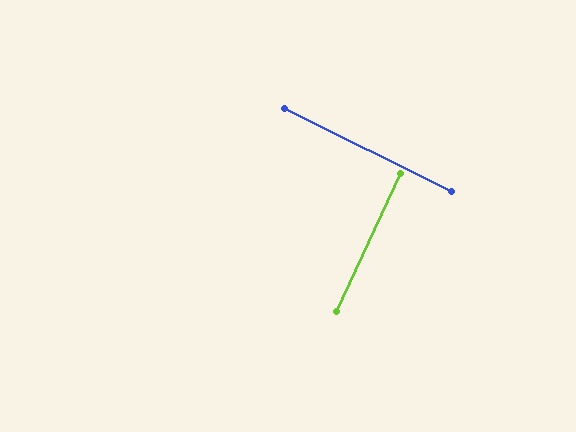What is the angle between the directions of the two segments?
Approximately 89 degrees.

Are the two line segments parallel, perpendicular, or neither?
Perpendicular — they meet at approximately 89°.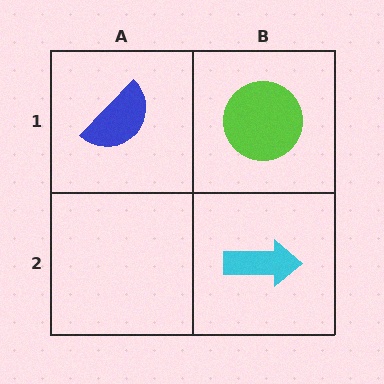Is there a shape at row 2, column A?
No, that cell is empty.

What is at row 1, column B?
A lime circle.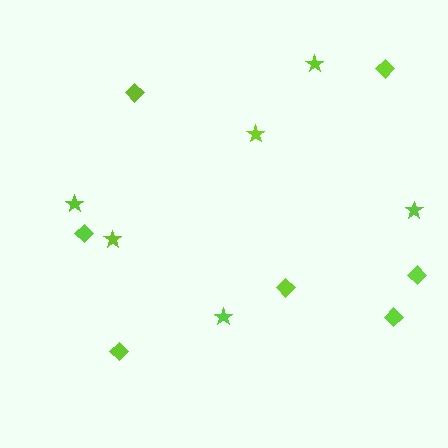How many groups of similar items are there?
There are 2 groups: one group of stars (6) and one group of diamonds (7).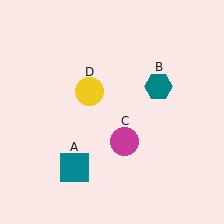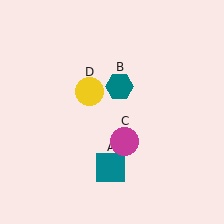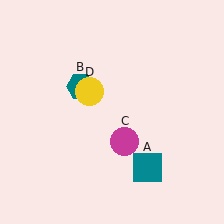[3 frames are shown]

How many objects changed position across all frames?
2 objects changed position: teal square (object A), teal hexagon (object B).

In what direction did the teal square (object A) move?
The teal square (object A) moved right.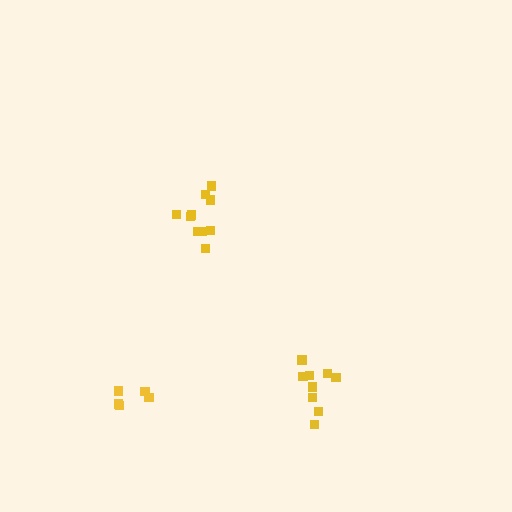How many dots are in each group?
Group 1: 10 dots, Group 2: 9 dots, Group 3: 5 dots (24 total).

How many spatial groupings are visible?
There are 3 spatial groupings.